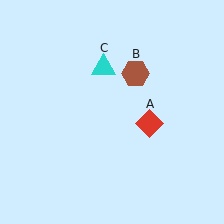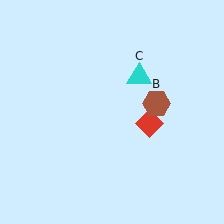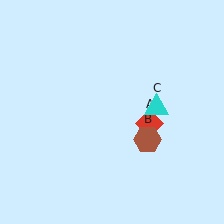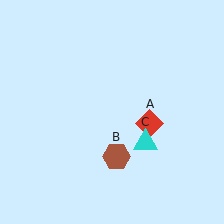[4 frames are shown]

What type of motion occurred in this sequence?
The brown hexagon (object B), cyan triangle (object C) rotated clockwise around the center of the scene.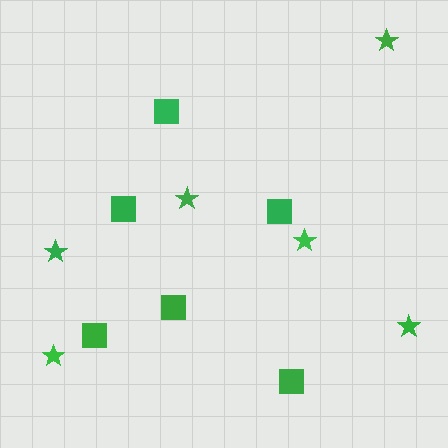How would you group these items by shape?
There are 2 groups: one group of squares (6) and one group of stars (6).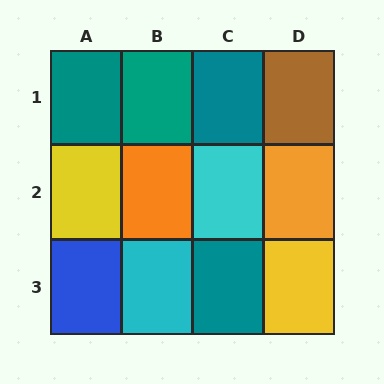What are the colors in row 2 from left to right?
Yellow, orange, cyan, orange.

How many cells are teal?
4 cells are teal.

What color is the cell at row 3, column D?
Yellow.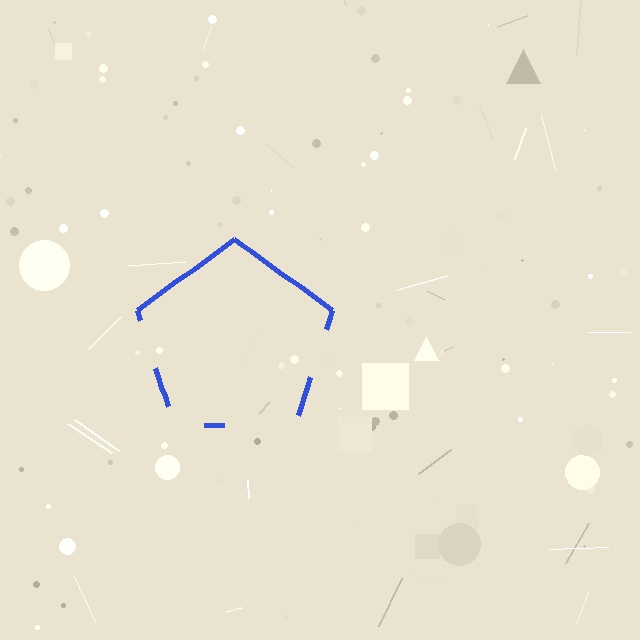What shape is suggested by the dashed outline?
The dashed outline suggests a pentagon.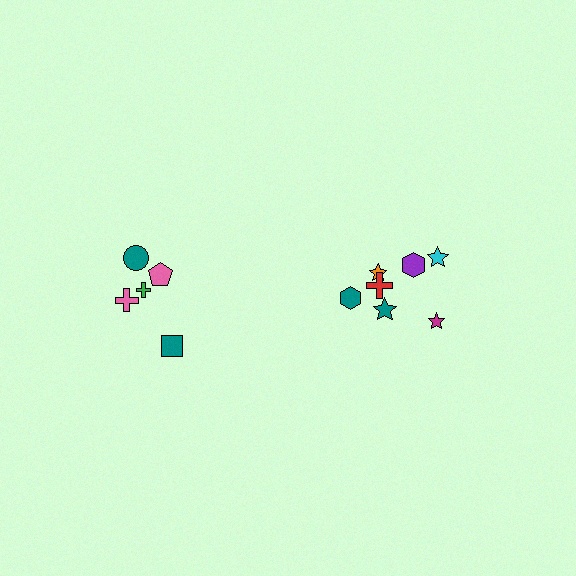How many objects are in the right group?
There are 7 objects.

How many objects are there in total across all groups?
There are 12 objects.